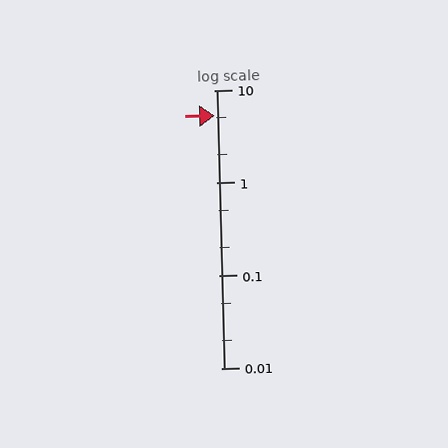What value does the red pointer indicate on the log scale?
The pointer indicates approximately 5.3.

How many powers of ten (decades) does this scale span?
The scale spans 3 decades, from 0.01 to 10.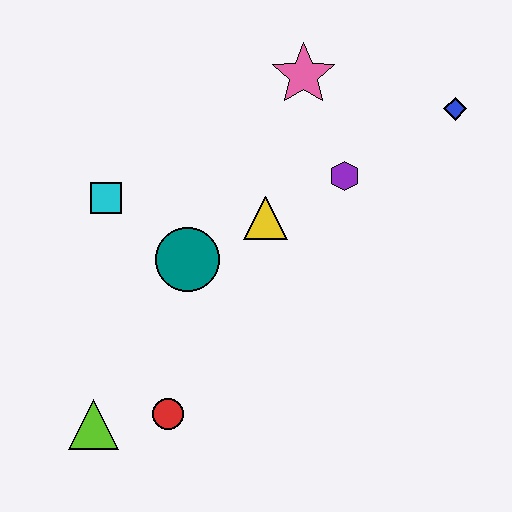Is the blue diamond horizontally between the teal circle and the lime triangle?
No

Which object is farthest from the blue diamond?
The lime triangle is farthest from the blue diamond.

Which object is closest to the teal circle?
The yellow triangle is closest to the teal circle.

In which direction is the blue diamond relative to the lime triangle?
The blue diamond is to the right of the lime triangle.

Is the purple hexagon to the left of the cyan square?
No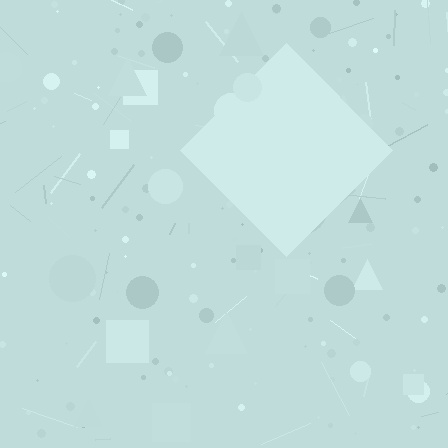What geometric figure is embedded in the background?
A diamond is embedded in the background.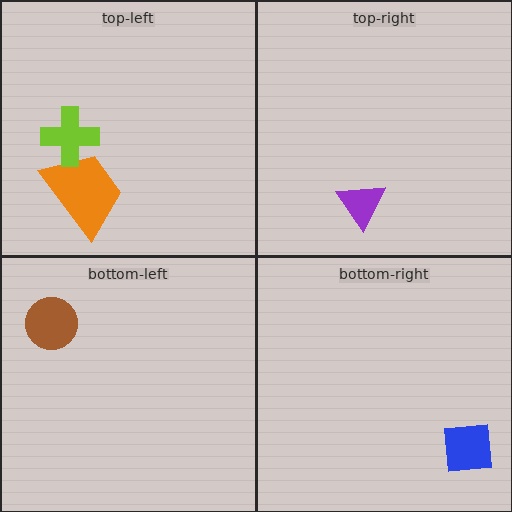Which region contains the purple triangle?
The top-right region.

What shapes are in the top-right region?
The purple triangle.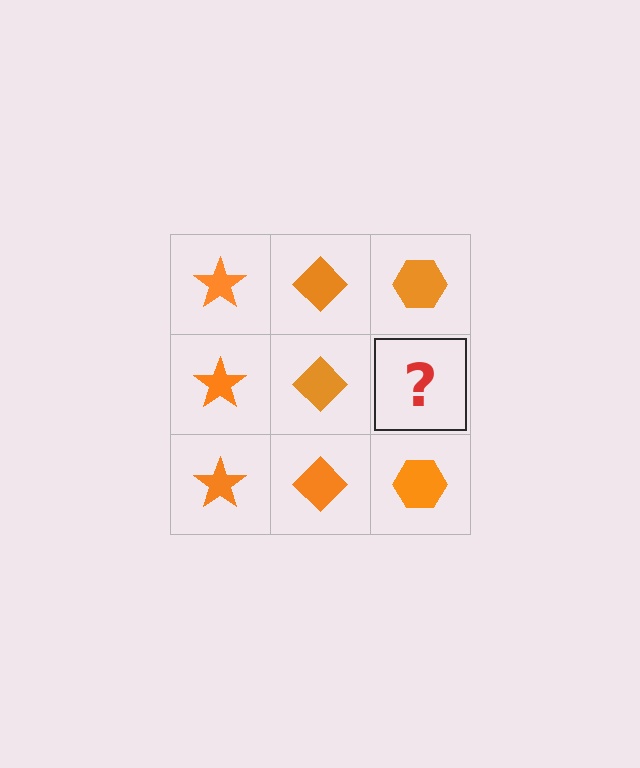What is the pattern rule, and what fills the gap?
The rule is that each column has a consistent shape. The gap should be filled with an orange hexagon.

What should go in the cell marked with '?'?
The missing cell should contain an orange hexagon.